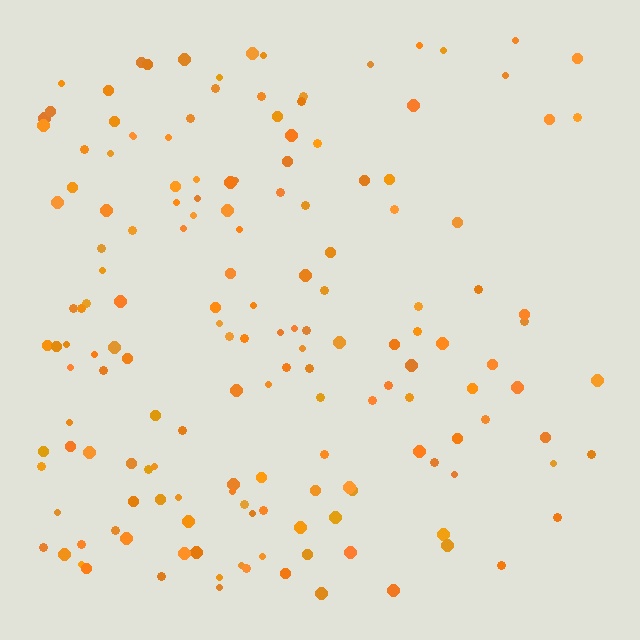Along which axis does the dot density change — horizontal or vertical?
Horizontal.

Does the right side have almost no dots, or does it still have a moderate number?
Still a moderate number, just noticeably fewer than the left.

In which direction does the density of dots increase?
From right to left, with the left side densest.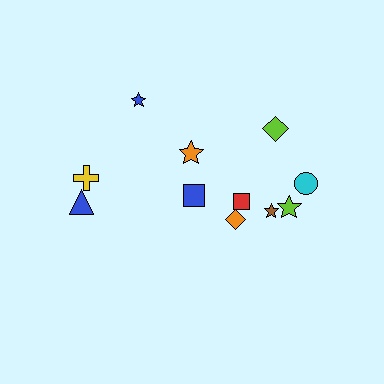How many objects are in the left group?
There are 4 objects.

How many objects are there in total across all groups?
There are 11 objects.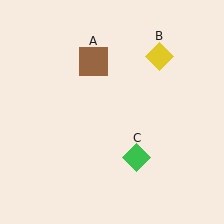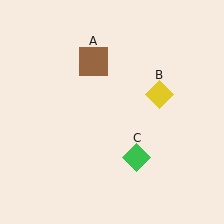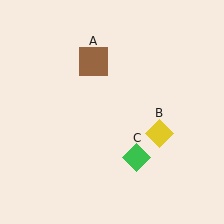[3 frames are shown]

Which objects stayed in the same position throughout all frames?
Brown square (object A) and green diamond (object C) remained stationary.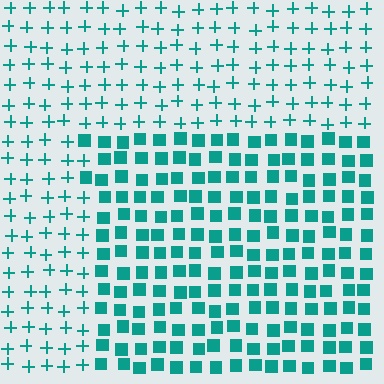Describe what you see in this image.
The image is filled with small teal elements arranged in a uniform grid. A rectangle-shaped region contains squares, while the surrounding area contains plus signs. The boundary is defined purely by the change in element shape.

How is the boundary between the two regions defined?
The boundary is defined by a change in element shape: squares inside vs. plus signs outside. All elements share the same color and spacing.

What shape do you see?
I see a rectangle.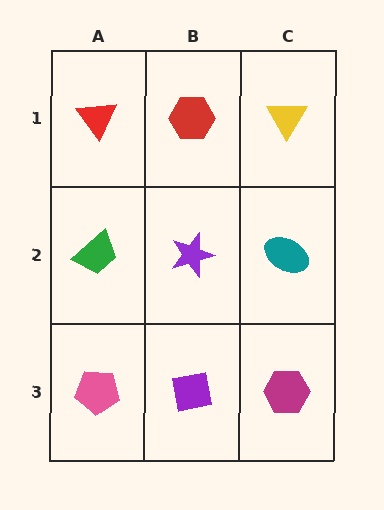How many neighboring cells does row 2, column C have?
3.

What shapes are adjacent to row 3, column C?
A teal ellipse (row 2, column C), a purple square (row 3, column B).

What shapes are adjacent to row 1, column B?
A purple star (row 2, column B), a red triangle (row 1, column A), a yellow triangle (row 1, column C).